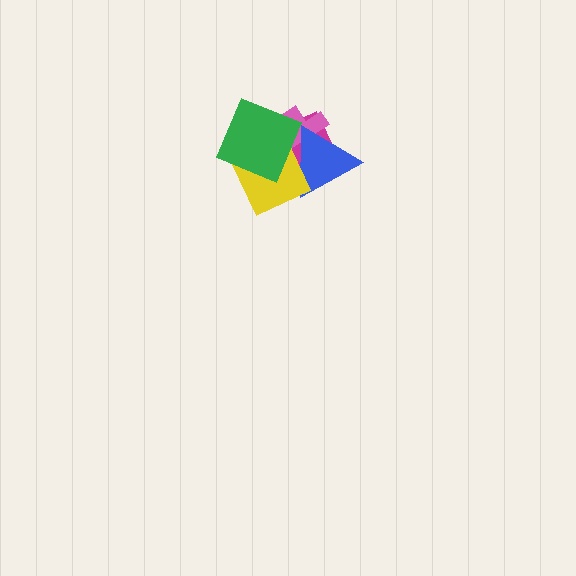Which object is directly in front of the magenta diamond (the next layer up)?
The pink cross is directly in front of the magenta diamond.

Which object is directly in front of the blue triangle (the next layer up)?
The yellow diamond is directly in front of the blue triangle.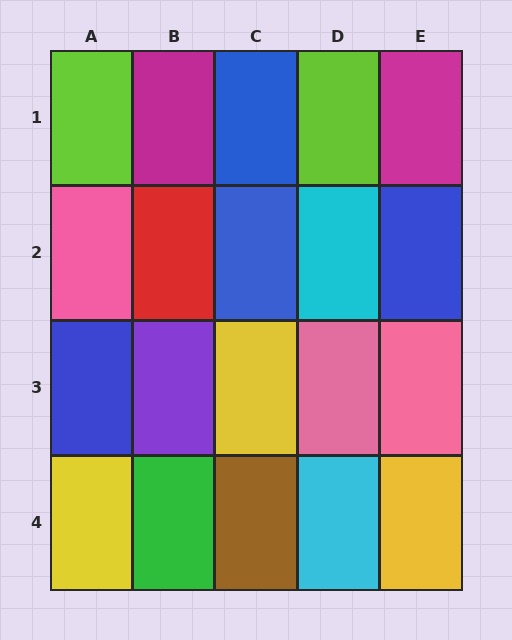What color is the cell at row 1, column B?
Magenta.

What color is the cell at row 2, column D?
Cyan.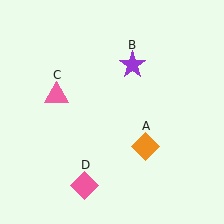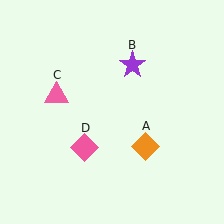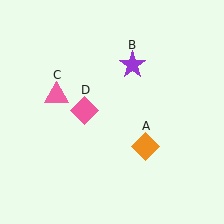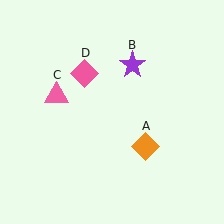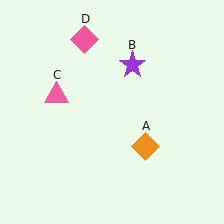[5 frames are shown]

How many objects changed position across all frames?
1 object changed position: pink diamond (object D).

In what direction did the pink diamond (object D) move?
The pink diamond (object D) moved up.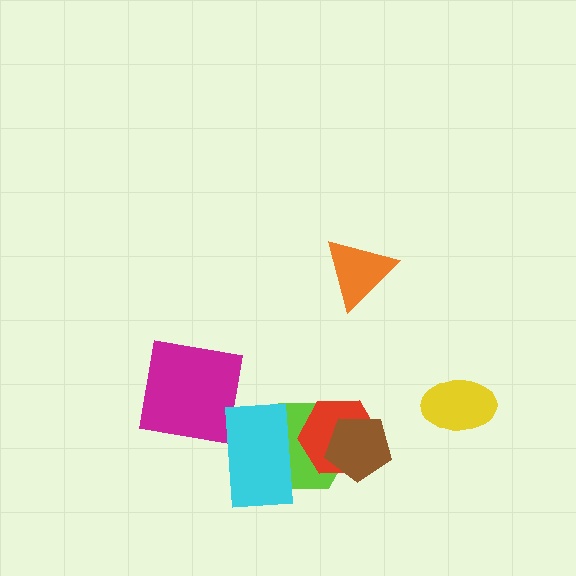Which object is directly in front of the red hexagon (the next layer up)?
The cyan rectangle is directly in front of the red hexagon.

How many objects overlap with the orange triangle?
0 objects overlap with the orange triangle.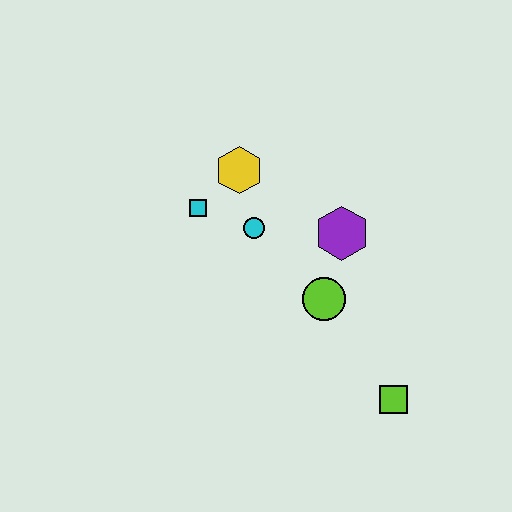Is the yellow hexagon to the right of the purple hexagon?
No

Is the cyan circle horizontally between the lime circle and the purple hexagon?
No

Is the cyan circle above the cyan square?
No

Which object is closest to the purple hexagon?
The lime circle is closest to the purple hexagon.